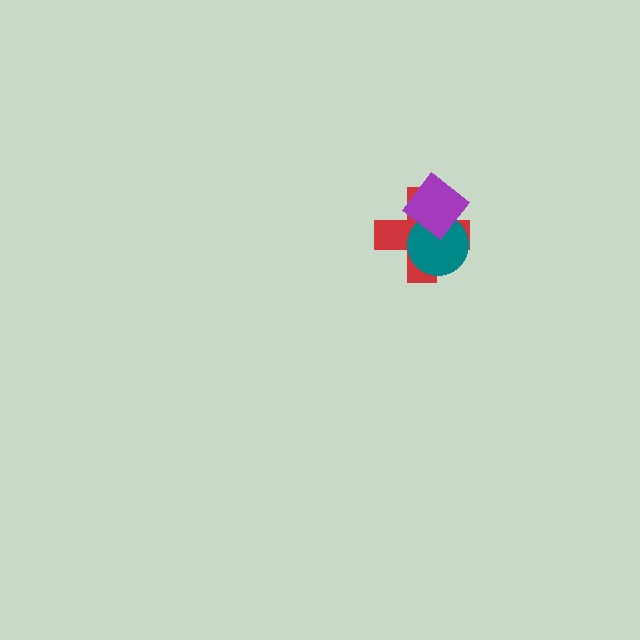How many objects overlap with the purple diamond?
2 objects overlap with the purple diamond.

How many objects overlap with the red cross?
2 objects overlap with the red cross.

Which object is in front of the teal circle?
The purple diamond is in front of the teal circle.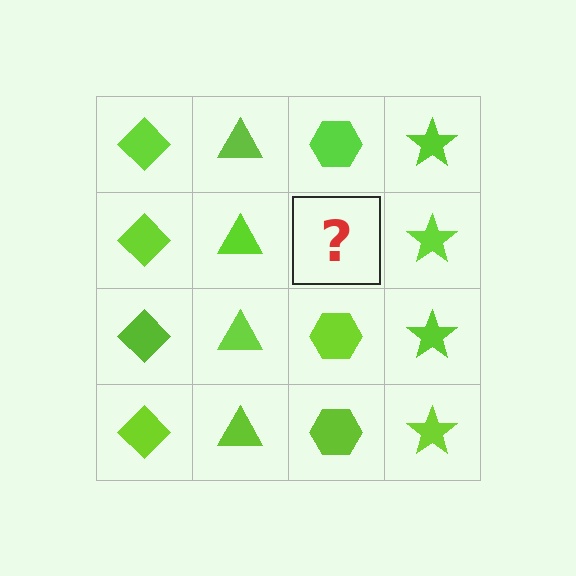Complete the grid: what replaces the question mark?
The question mark should be replaced with a lime hexagon.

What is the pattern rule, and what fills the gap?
The rule is that each column has a consistent shape. The gap should be filled with a lime hexagon.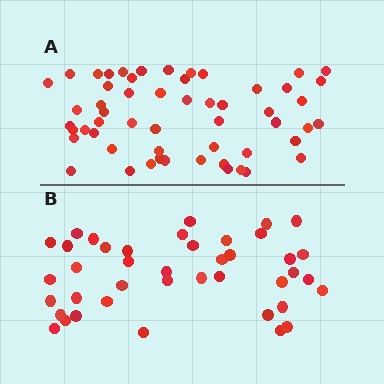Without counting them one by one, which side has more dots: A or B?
Region A (the top region) has more dots.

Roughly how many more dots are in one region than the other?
Region A has approximately 15 more dots than region B.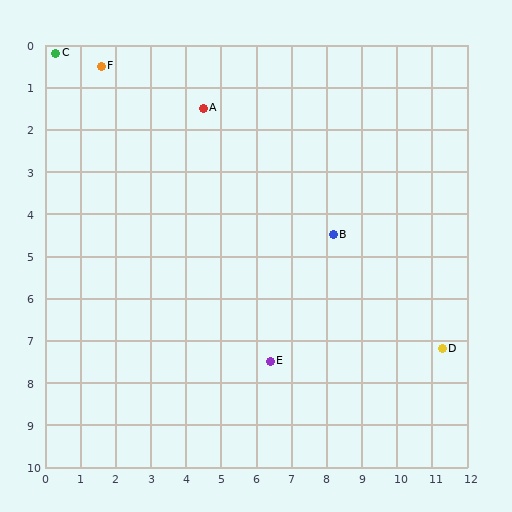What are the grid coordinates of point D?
Point D is at approximately (11.3, 7.2).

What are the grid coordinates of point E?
Point E is at approximately (6.4, 7.5).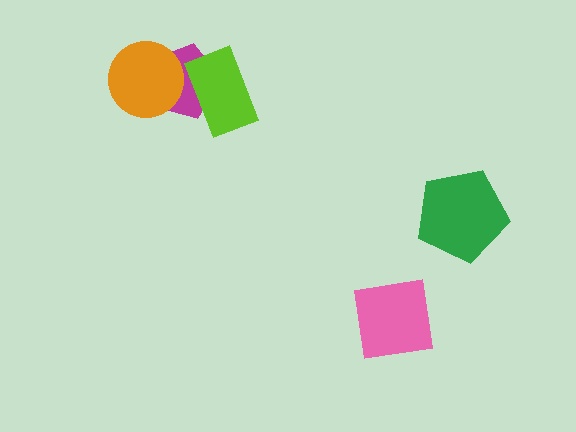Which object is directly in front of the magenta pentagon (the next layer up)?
The lime rectangle is directly in front of the magenta pentagon.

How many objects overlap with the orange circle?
1 object overlaps with the orange circle.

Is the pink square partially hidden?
No, no other shape covers it.